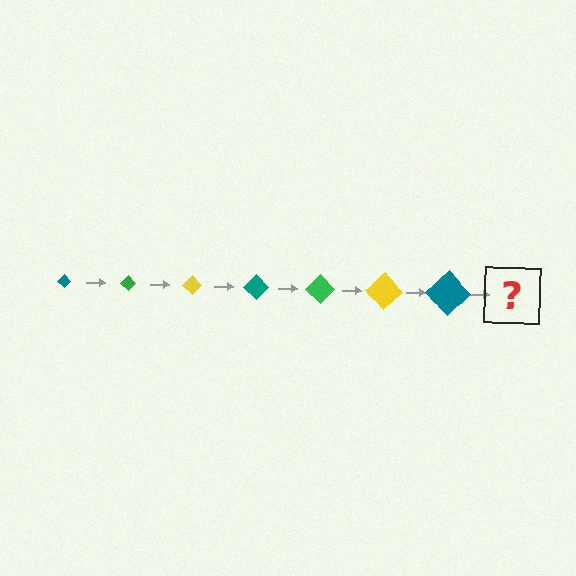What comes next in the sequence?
The next element should be a green diamond, larger than the previous one.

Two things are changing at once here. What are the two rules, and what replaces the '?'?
The two rules are that the diamond grows larger each step and the color cycles through teal, green, and yellow. The '?' should be a green diamond, larger than the previous one.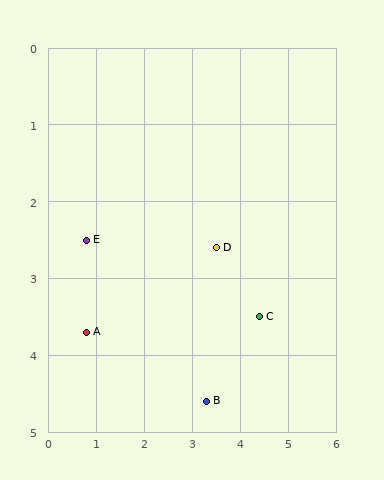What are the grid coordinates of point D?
Point D is at approximately (3.5, 2.6).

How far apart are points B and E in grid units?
Points B and E are about 3.3 grid units apart.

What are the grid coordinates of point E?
Point E is at approximately (0.8, 2.5).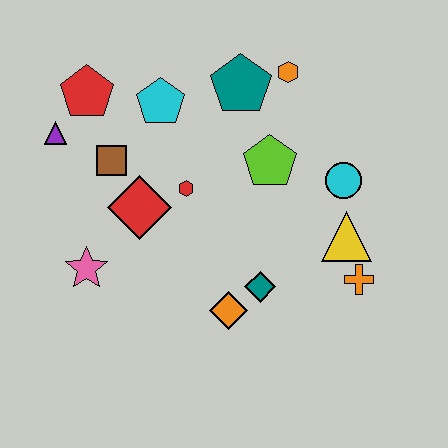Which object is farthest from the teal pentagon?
The pink star is farthest from the teal pentagon.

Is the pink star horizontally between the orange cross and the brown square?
No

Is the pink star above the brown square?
No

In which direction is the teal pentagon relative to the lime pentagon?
The teal pentagon is above the lime pentagon.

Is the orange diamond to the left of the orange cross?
Yes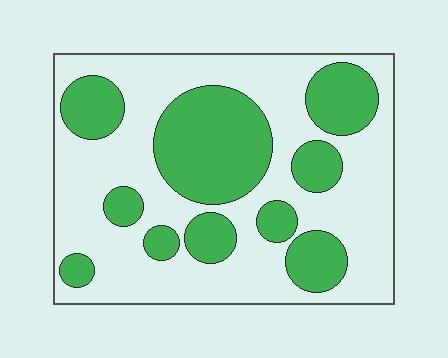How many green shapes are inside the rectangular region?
10.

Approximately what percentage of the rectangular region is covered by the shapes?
Approximately 35%.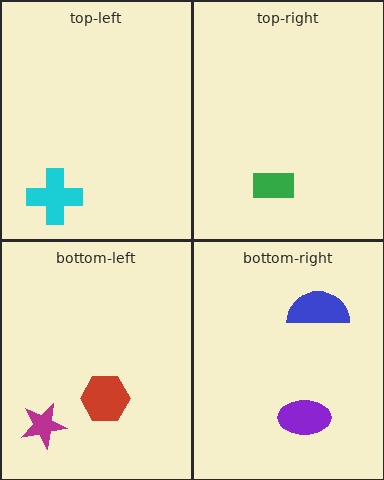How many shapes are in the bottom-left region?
2.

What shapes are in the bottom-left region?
The red hexagon, the magenta star.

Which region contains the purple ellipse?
The bottom-right region.